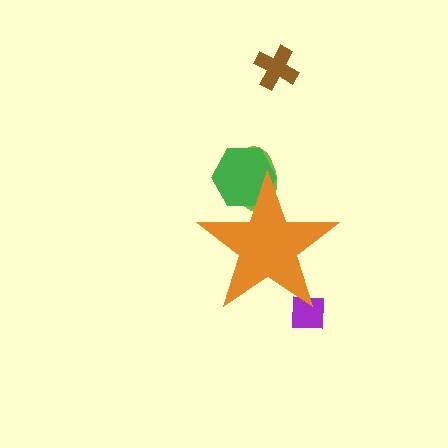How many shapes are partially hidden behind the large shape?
3 shapes are partially hidden.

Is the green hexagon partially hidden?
Yes, the green hexagon is partially hidden behind the orange star.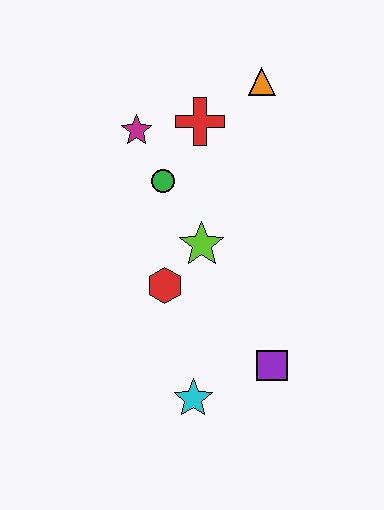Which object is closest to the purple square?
The cyan star is closest to the purple square.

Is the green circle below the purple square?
No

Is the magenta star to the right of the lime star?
No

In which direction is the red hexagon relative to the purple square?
The red hexagon is to the left of the purple square.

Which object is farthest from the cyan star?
The orange triangle is farthest from the cyan star.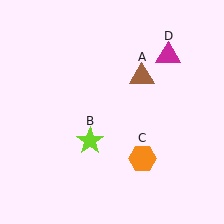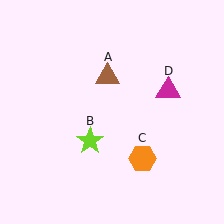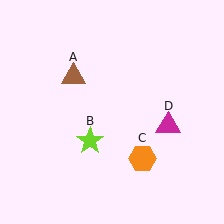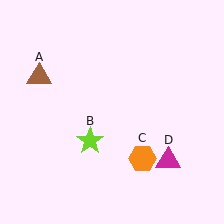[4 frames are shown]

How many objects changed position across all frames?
2 objects changed position: brown triangle (object A), magenta triangle (object D).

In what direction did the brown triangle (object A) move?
The brown triangle (object A) moved left.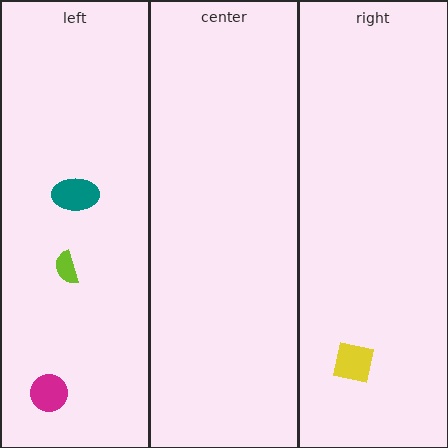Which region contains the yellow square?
The right region.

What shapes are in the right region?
The yellow square.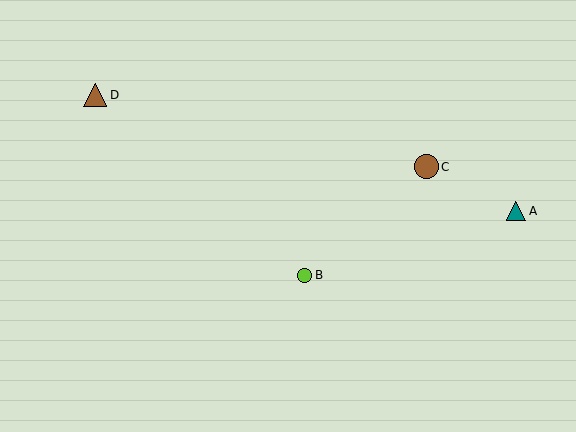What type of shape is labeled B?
Shape B is a lime circle.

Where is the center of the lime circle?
The center of the lime circle is at (305, 275).